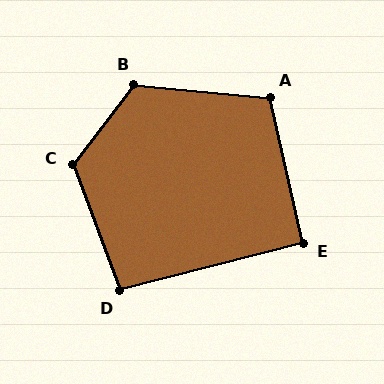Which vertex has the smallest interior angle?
E, at approximately 92 degrees.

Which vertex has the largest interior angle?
C, at approximately 122 degrees.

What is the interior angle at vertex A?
Approximately 108 degrees (obtuse).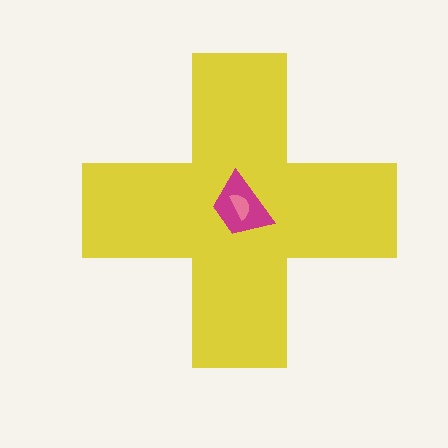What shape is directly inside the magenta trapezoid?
The pink semicircle.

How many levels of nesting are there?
3.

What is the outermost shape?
The yellow cross.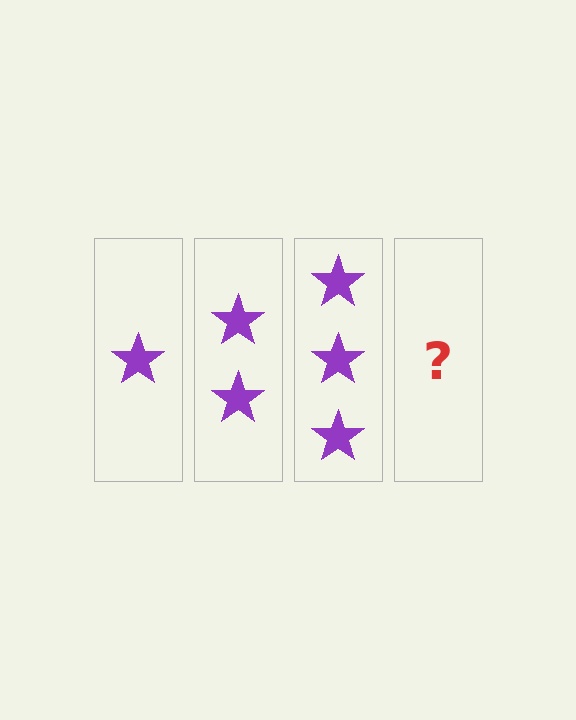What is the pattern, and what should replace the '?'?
The pattern is that each step adds one more star. The '?' should be 4 stars.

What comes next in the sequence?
The next element should be 4 stars.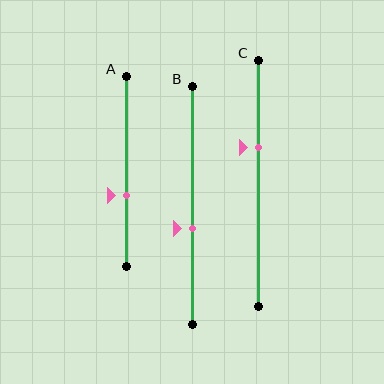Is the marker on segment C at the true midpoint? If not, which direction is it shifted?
No, the marker on segment C is shifted upward by about 14% of the segment length.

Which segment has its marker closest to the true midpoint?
Segment B has its marker closest to the true midpoint.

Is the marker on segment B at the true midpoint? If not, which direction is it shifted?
No, the marker on segment B is shifted downward by about 10% of the segment length.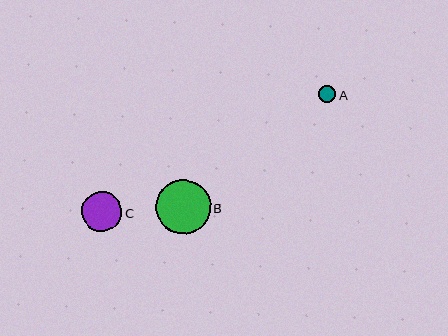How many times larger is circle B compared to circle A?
Circle B is approximately 3.2 times the size of circle A.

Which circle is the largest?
Circle B is the largest with a size of approximately 54 pixels.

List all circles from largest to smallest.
From largest to smallest: B, C, A.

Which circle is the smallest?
Circle A is the smallest with a size of approximately 17 pixels.